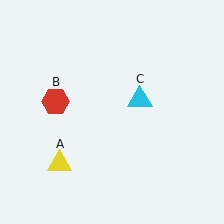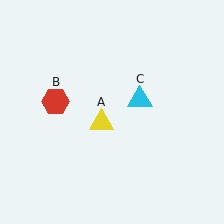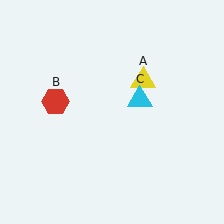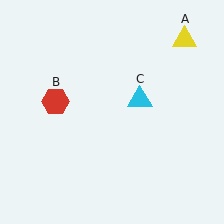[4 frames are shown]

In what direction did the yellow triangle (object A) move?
The yellow triangle (object A) moved up and to the right.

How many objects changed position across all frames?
1 object changed position: yellow triangle (object A).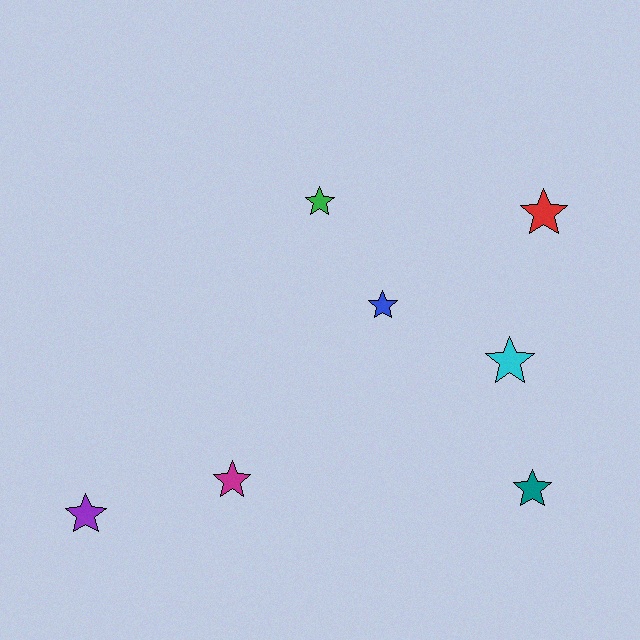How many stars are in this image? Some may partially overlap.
There are 7 stars.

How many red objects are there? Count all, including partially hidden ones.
There is 1 red object.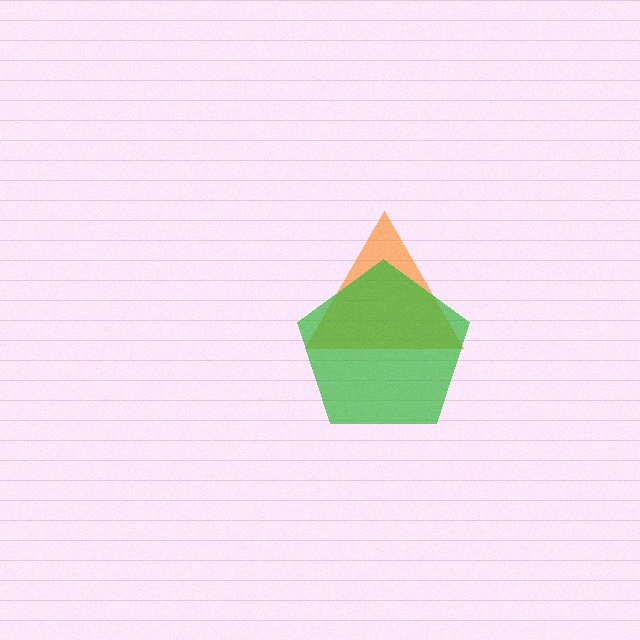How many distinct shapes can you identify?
There are 2 distinct shapes: an orange triangle, a green pentagon.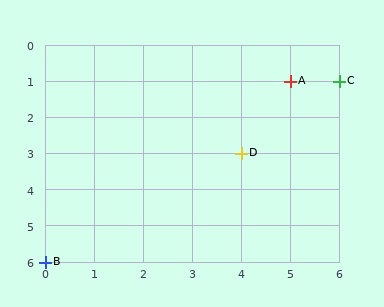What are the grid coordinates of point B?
Point B is at grid coordinates (0, 6).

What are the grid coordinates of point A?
Point A is at grid coordinates (5, 1).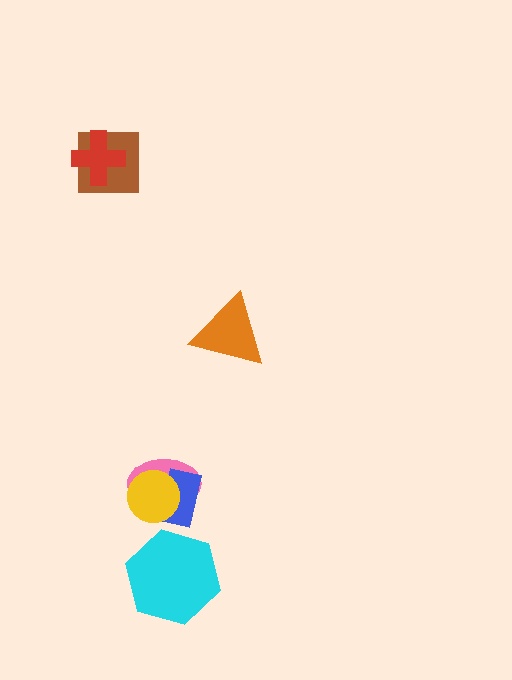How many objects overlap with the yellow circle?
2 objects overlap with the yellow circle.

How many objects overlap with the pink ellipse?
2 objects overlap with the pink ellipse.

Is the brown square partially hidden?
Yes, it is partially covered by another shape.